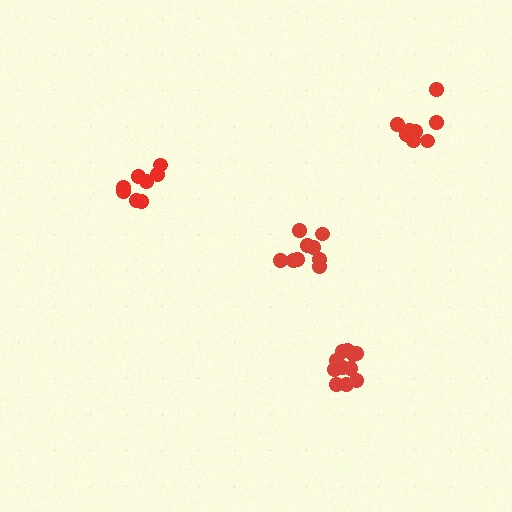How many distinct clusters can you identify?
There are 4 distinct clusters.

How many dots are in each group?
Group 1: 8 dots, Group 2: 9 dots, Group 3: 8 dots, Group 4: 11 dots (36 total).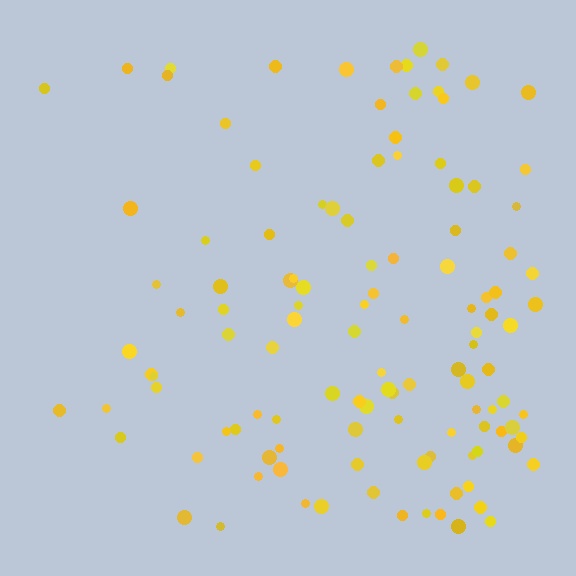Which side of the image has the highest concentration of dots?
The right.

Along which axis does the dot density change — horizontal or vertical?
Horizontal.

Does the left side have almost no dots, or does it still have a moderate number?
Still a moderate number, just noticeably fewer than the right.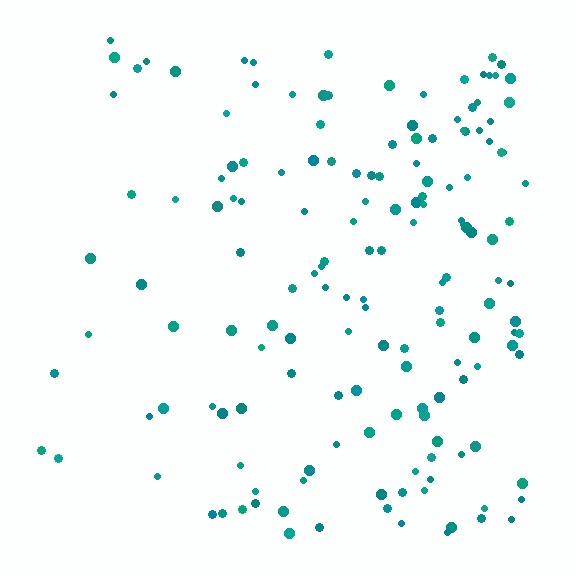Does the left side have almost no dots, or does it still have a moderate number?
Still a moderate number, just noticeably fewer than the right.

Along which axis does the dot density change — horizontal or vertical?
Horizontal.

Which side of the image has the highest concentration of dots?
The right.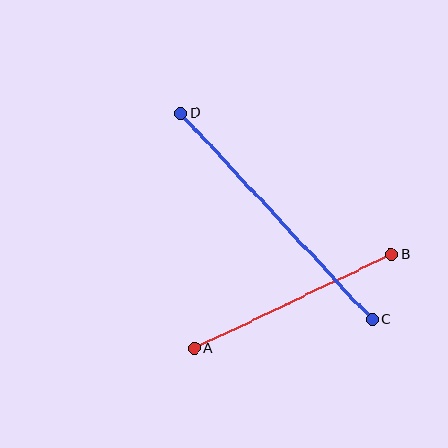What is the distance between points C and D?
The distance is approximately 281 pixels.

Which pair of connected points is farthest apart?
Points C and D are farthest apart.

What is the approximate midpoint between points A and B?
The midpoint is at approximately (293, 301) pixels.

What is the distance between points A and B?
The distance is approximately 218 pixels.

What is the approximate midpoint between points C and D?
The midpoint is at approximately (276, 216) pixels.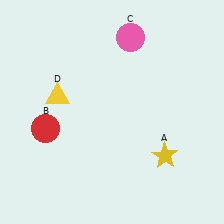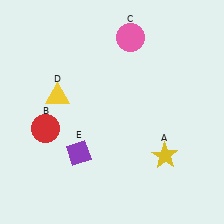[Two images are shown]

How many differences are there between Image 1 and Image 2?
There is 1 difference between the two images.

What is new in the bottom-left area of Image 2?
A purple diamond (E) was added in the bottom-left area of Image 2.